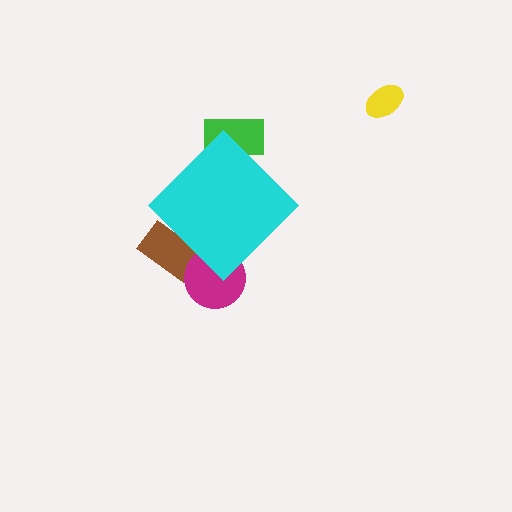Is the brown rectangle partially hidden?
Yes, the brown rectangle is partially hidden behind the cyan diamond.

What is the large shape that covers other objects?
A cyan diamond.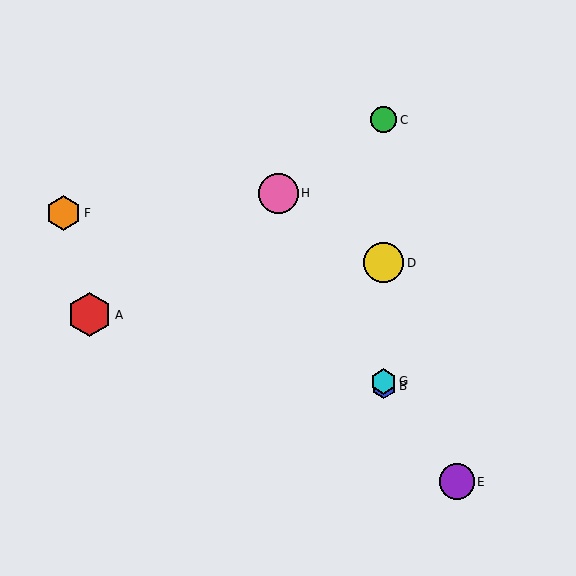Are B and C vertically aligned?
Yes, both are at x≈384.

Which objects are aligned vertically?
Objects B, C, D, G are aligned vertically.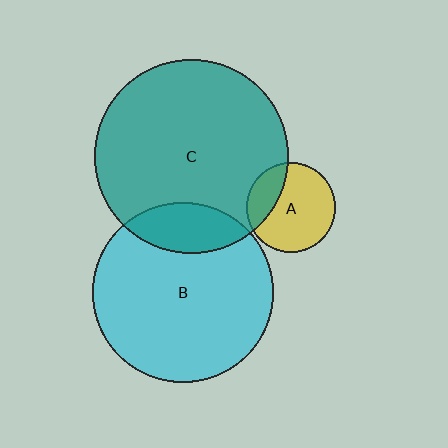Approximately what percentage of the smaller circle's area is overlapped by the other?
Approximately 25%.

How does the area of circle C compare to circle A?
Approximately 4.7 times.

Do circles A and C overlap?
Yes.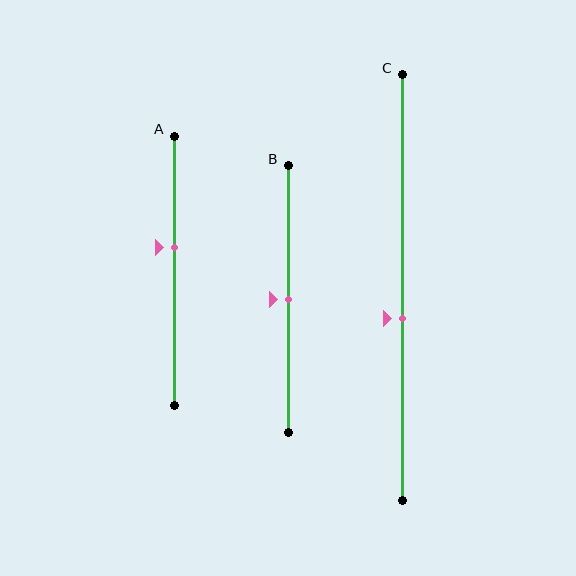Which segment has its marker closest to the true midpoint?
Segment B has its marker closest to the true midpoint.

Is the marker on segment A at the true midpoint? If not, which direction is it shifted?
No, the marker on segment A is shifted upward by about 8% of the segment length.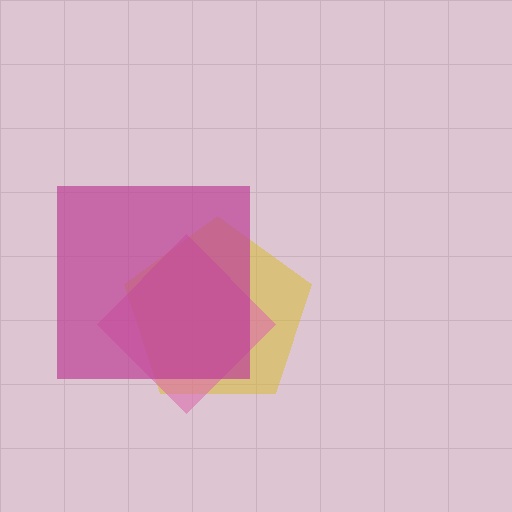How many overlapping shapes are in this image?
There are 3 overlapping shapes in the image.